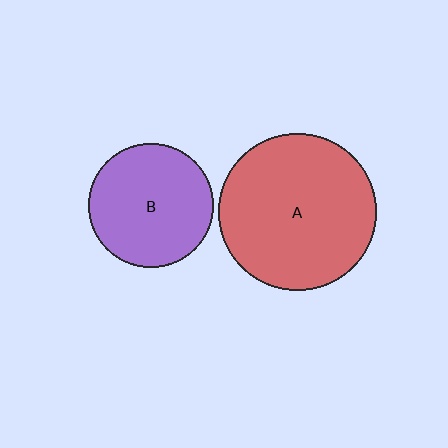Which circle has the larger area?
Circle A (red).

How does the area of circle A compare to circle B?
Approximately 1.6 times.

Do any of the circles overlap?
No, none of the circles overlap.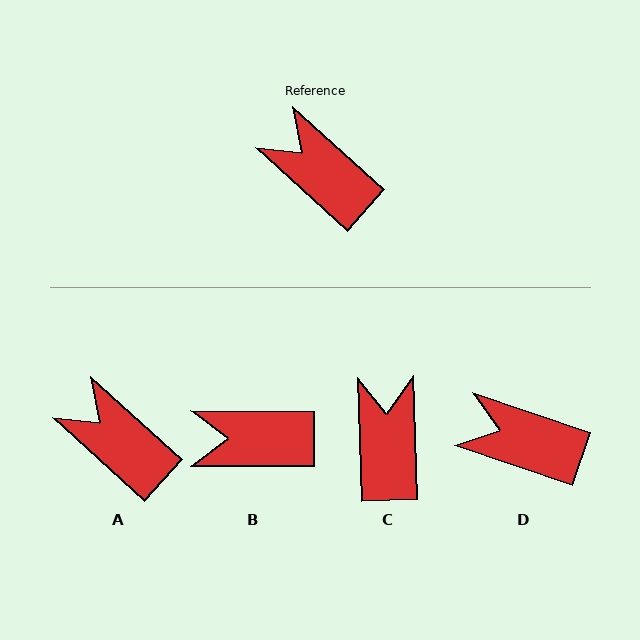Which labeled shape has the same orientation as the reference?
A.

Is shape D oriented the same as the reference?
No, it is off by about 23 degrees.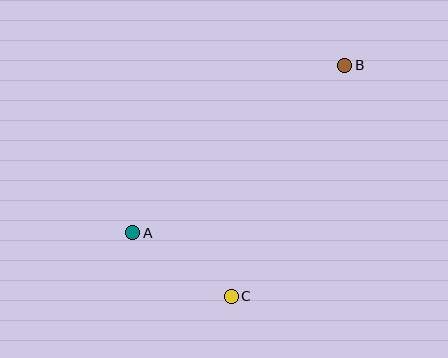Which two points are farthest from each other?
Points A and B are farthest from each other.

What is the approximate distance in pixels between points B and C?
The distance between B and C is approximately 257 pixels.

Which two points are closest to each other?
Points A and C are closest to each other.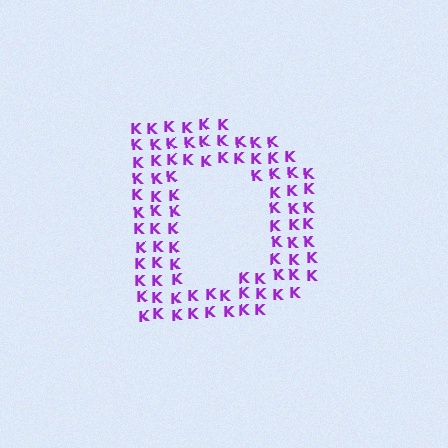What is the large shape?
The large shape is the letter D.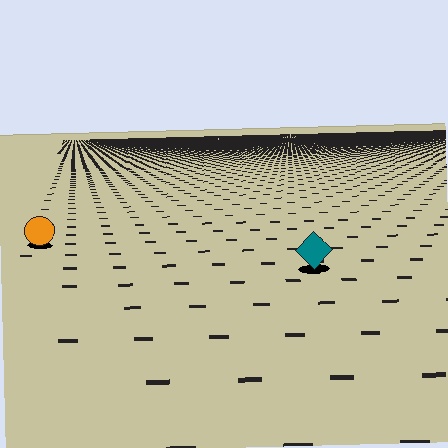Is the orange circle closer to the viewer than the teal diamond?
No. The teal diamond is closer — you can tell from the texture gradient: the ground texture is coarser near it.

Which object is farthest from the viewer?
The orange circle is farthest from the viewer. It appears smaller and the ground texture around it is denser.